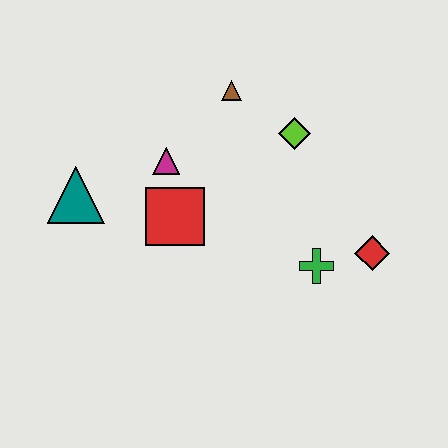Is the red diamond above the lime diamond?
No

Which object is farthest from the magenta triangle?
The red diamond is farthest from the magenta triangle.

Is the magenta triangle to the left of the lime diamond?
Yes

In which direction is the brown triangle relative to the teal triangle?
The brown triangle is to the right of the teal triangle.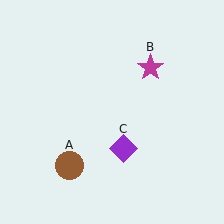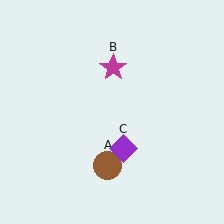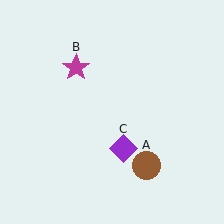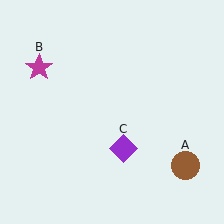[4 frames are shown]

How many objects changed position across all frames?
2 objects changed position: brown circle (object A), magenta star (object B).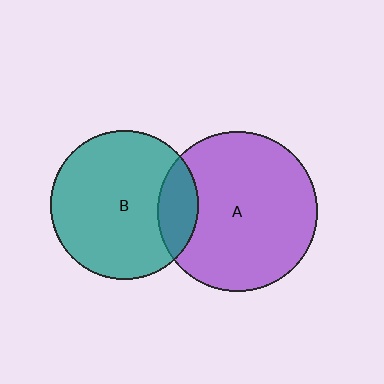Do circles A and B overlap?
Yes.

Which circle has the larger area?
Circle A (purple).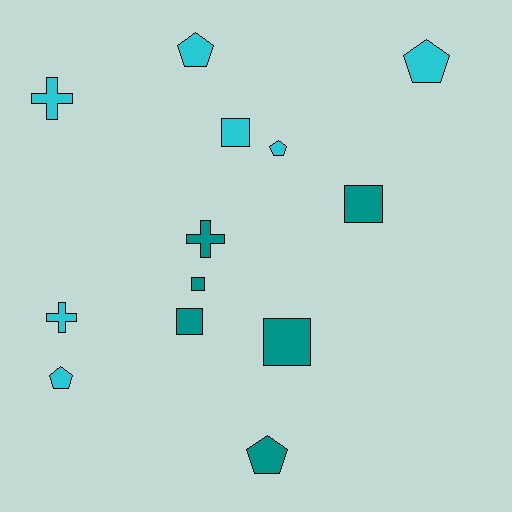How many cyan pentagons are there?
There are 4 cyan pentagons.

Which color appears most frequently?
Cyan, with 7 objects.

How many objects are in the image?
There are 13 objects.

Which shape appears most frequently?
Pentagon, with 5 objects.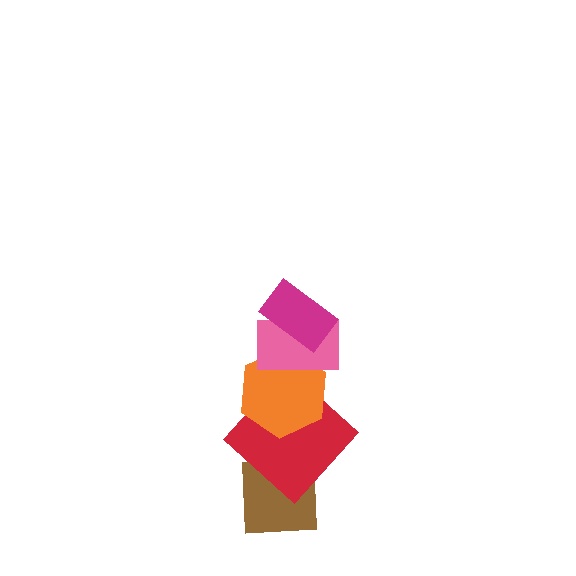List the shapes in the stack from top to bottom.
From top to bottom: the magenta rectangle, the pink rectangle, the orange hexagon, the red diamond, the brown square.